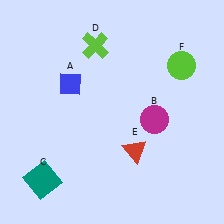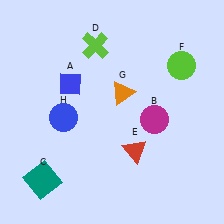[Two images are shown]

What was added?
An orange triangle (G), a blue circle (H) were added in Image 2.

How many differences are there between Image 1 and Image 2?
There are 2 differences between the two images.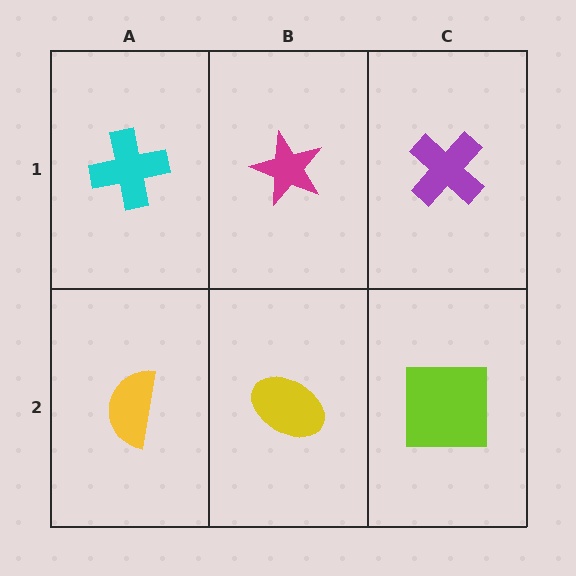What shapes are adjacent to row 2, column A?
A cyan cross (row 1, column A), a yellow ellipse (row 2, column B).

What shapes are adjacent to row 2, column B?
A magenta star (row 1, column B), a yellow semicircle (row 2, column A), a lime square (row 2, column C).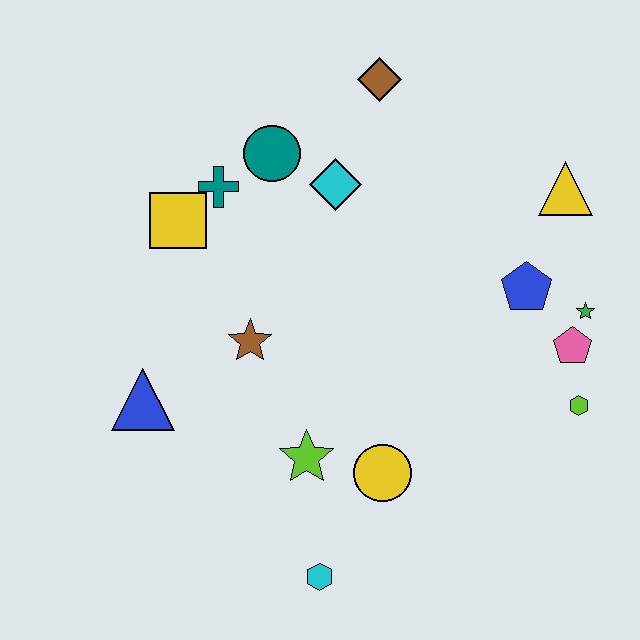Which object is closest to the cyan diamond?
The teal circle is closest to the cyan diamond.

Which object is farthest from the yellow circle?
The brown diamond is farthest from the yellow circle.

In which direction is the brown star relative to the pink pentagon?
The brown star is to the left of the pink pentagon.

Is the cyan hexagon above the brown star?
No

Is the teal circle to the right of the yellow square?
Yes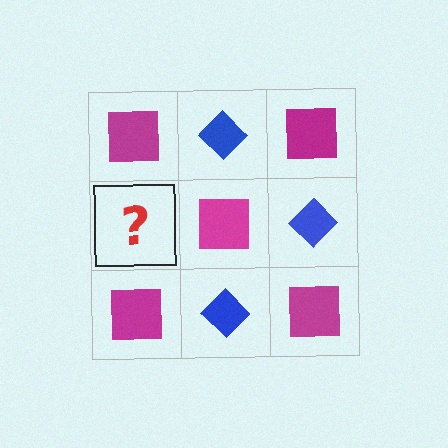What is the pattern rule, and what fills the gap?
The rule is that it alternates magenta square and blue diamond in a checkerboard pattern. The gap should be filled with a blue diamond.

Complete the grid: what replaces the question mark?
The question mark should be replaced with a blue diamond.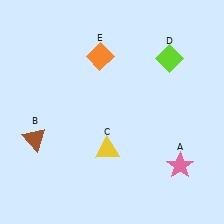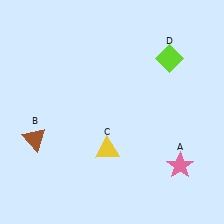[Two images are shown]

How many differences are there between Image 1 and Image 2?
There is 1 difference between the two images.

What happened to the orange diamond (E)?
The orange diamond (E) was removed in Image 2. It was in the top-left area of Image 1.